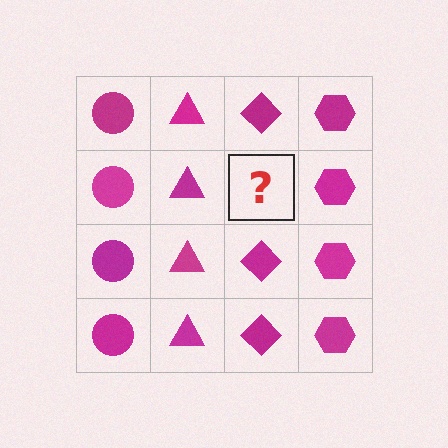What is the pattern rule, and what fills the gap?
The rule is that each column has a consistent shape. The gap should be filled with a magenta diamond.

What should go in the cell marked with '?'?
The missing cell should contain a magenta diamond.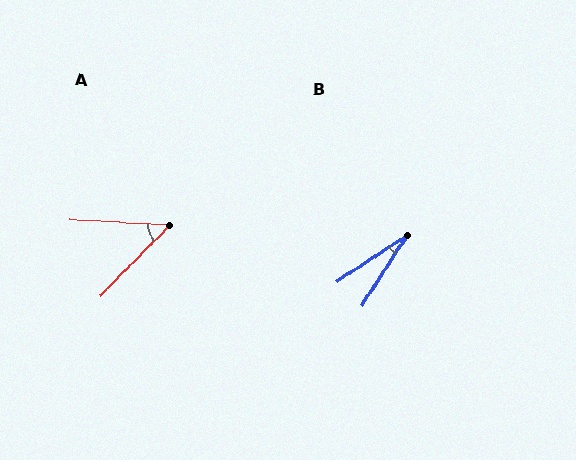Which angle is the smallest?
B, at approximately 24 degrees.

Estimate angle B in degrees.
Approximately 24 degrees.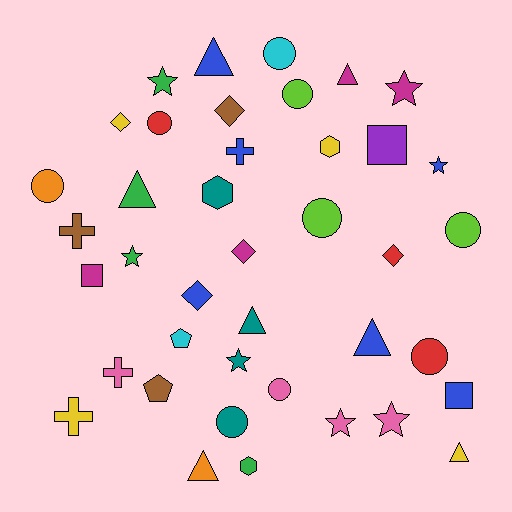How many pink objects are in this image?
There are 4 pink objects.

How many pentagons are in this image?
There are 2 pentagons.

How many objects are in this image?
There are 40 objects.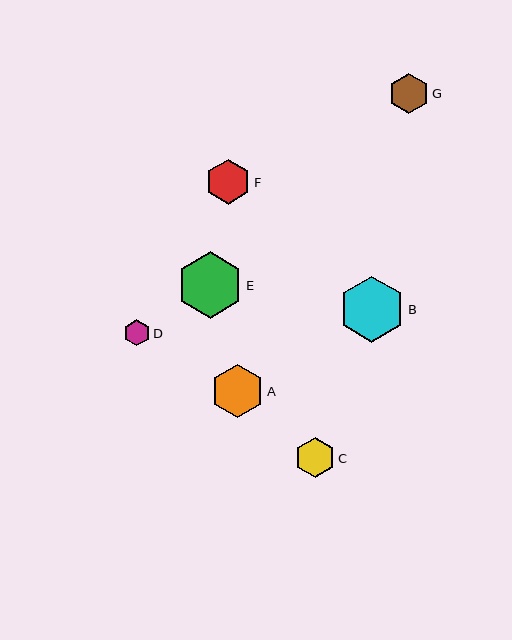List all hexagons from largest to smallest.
From largest to smallest: E, B, A, F, C, G, D.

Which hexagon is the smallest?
Hexagon D is the smallest with a size of approximately 26 pixels.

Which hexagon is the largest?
Hexagon E is the largest with a size of approximately 66 pixels.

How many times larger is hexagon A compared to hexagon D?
Hexagon A is approximately 2.0 times the size of hexagon D.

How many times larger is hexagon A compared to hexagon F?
Hexagon A is approximately 1.2 times the size of hexagon F.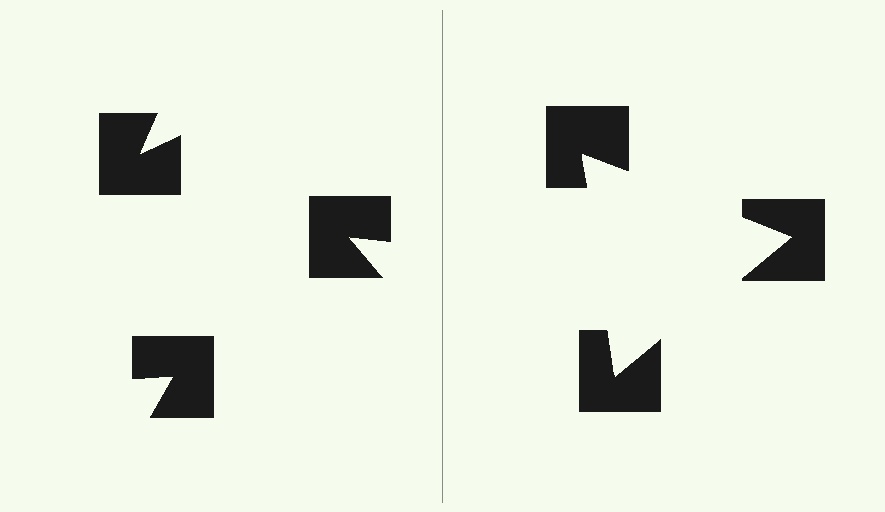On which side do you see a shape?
An illusory triangle appears on the right side. On the left side the wedge cuts are rotated, so no coherent shape forms.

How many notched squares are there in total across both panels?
6 — 3 on each side.